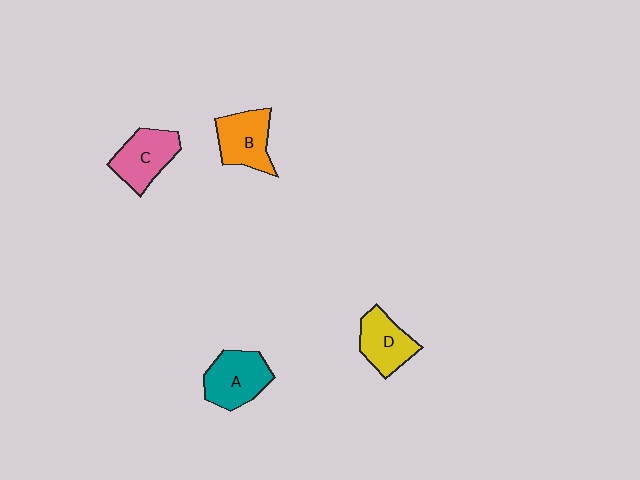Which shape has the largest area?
Shape A (teal).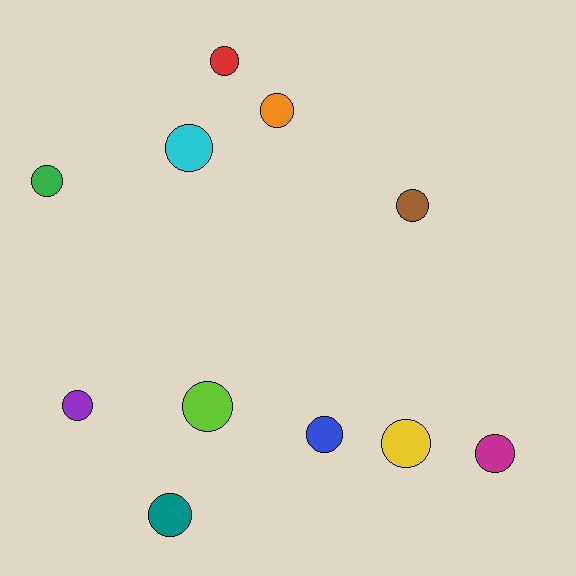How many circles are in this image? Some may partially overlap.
There are 11 circles.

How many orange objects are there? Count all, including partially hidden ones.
There is 1 orange object.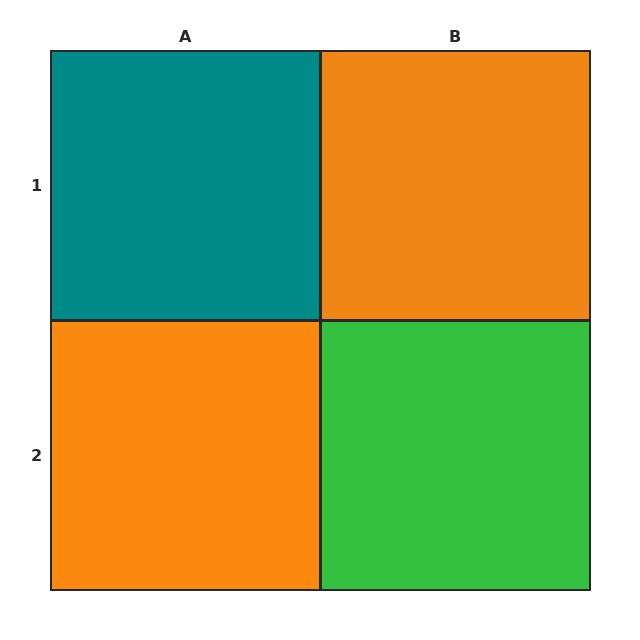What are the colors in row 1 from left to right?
Teal, orange.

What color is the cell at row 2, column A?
Orange.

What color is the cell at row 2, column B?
Green.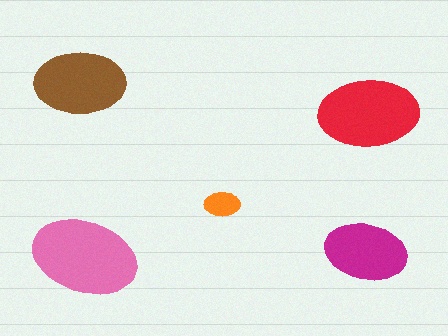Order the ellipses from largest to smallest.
the pink one, the red one, the brown one, the magenta one, the orange one.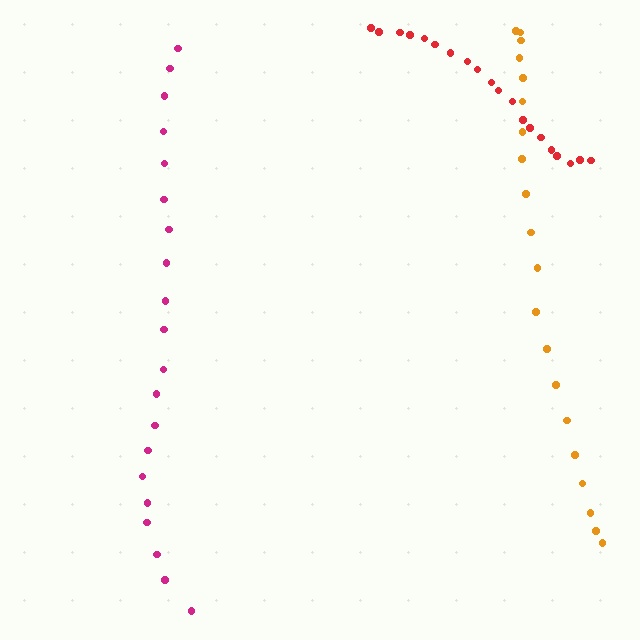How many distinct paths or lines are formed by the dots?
There are 3 distinct paths.